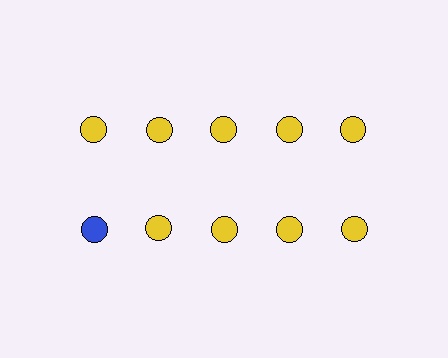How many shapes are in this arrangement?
There are 10 shapes arranged in a grid pattern.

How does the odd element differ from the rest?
It has a different color: blue instead of yellow.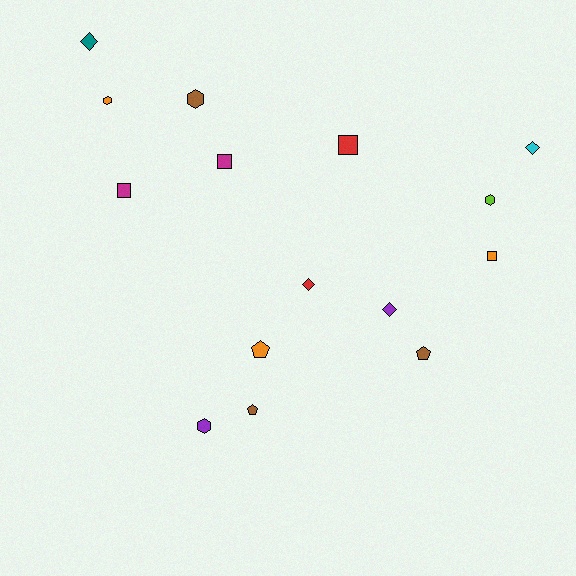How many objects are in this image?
There are 15 objects.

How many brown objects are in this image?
There are 3 brown objects.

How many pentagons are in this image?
There are 3 pentagons.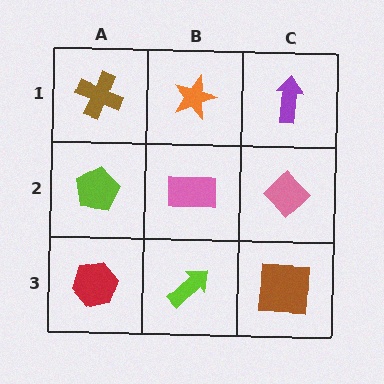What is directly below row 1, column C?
A pink diamond.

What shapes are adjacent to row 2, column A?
A brown cross (row 1, column A), a red hexagon (row 3, column A), a pink rectangle (row 2, column B).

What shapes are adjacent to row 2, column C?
A purple arrow (row 1, column C), a brown square (row 3, column C), a pink rectangle (row 2, column B).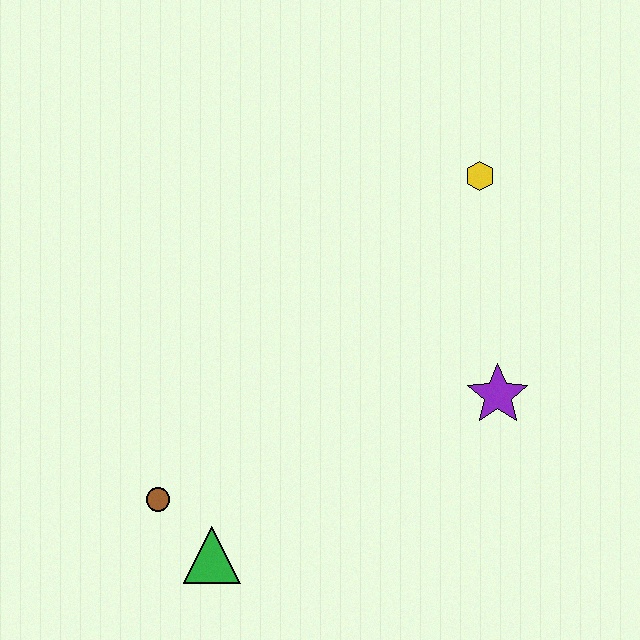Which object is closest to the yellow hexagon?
The purple star is closest to the yellow hexagon.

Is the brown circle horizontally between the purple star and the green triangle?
No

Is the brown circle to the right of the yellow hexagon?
No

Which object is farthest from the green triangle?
The yellow hexagon is farthest from the green triangle.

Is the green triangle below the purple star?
Yes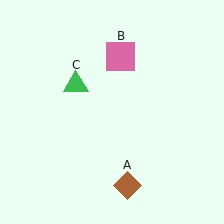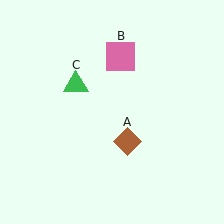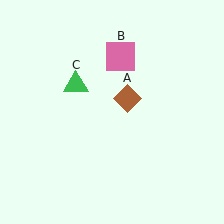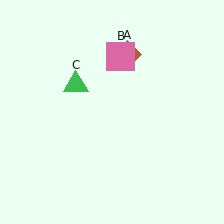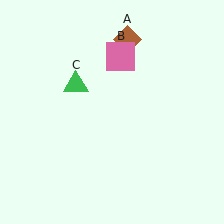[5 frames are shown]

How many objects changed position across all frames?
1 object changed position: brown diamond (object A).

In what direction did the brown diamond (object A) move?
The brown diamond (object A) moved up.